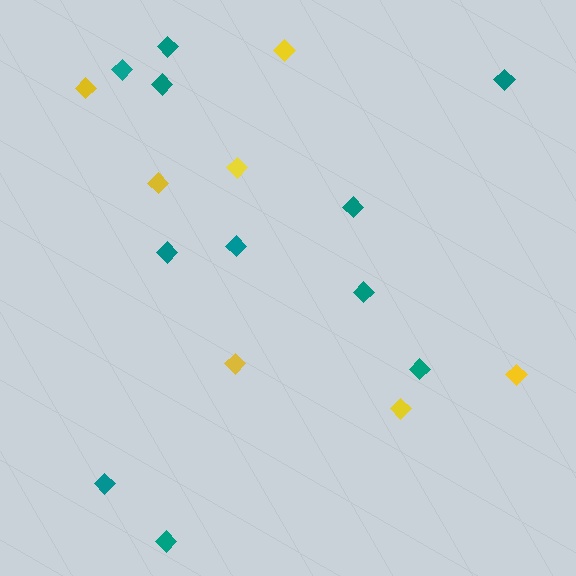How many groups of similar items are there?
There are 2 groups: one group of teal diamonds (11) and one group of yellow diamonds (7).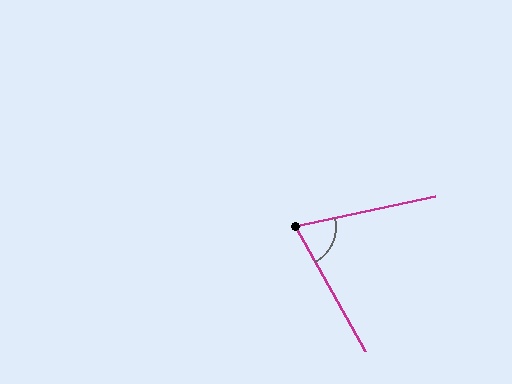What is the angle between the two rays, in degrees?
Approximately 73 degrees.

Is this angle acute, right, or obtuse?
It is acute.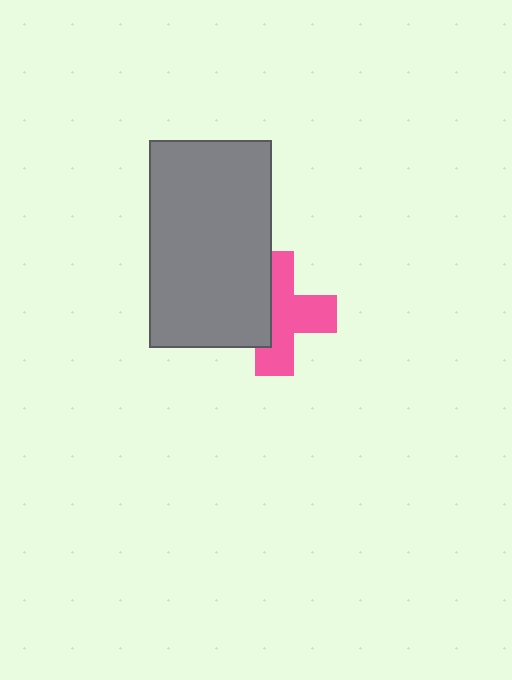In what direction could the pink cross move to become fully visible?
The pink cross could move right. That would shift it out from behind the gray rectangle entirely.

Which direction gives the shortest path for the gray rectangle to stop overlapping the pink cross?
Moving left gives the shortest separation.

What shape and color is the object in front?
The object in front is a gray rectangle.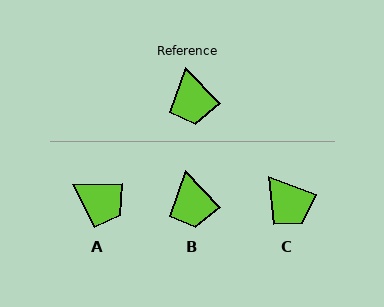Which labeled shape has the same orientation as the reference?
B.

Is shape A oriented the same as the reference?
No, it is off by about 47 degrees.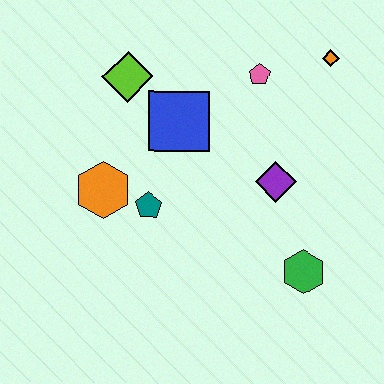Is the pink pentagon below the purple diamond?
No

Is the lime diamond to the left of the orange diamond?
Yes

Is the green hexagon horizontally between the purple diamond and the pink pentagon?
No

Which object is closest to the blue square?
The lime diamond is closest to the blue square.